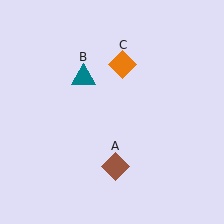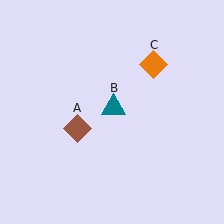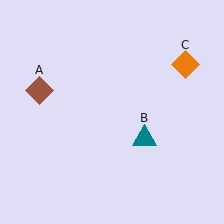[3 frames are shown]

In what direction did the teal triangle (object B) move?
The teal triangle (object B) moved down and to the right.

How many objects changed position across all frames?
3 objects changed position: brown diamond (object A), teal triangle (object B), orange diamond (object C).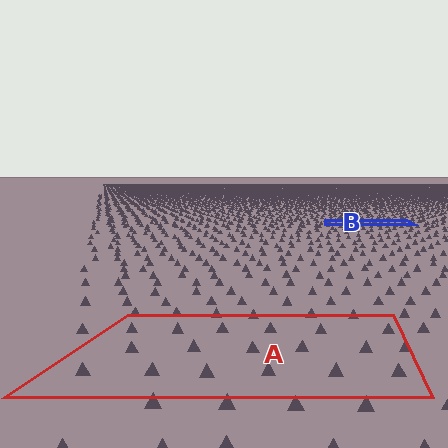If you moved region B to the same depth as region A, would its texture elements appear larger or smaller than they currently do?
They would appear larger. At a closer depth, the same texture elements are projected at a bigger on-screen size.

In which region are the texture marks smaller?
The texture marks are smaller in region B, because it is farther away.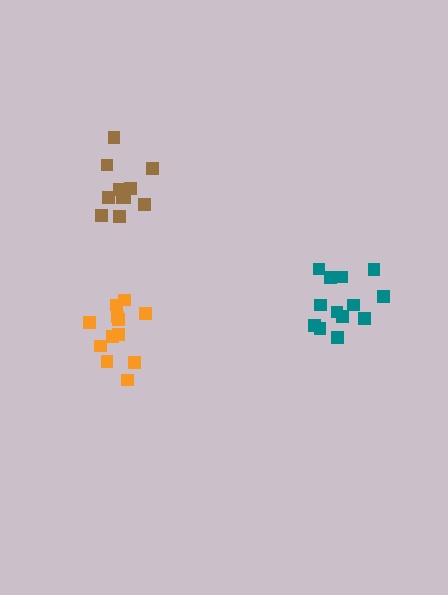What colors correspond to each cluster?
The clusters are colored: brown, teal, orange.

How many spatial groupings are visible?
There are 3 spatial groupings.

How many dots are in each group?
Group 1: 11 dots, Group 2: 13 dots, Group 3: 12 dots (36 total).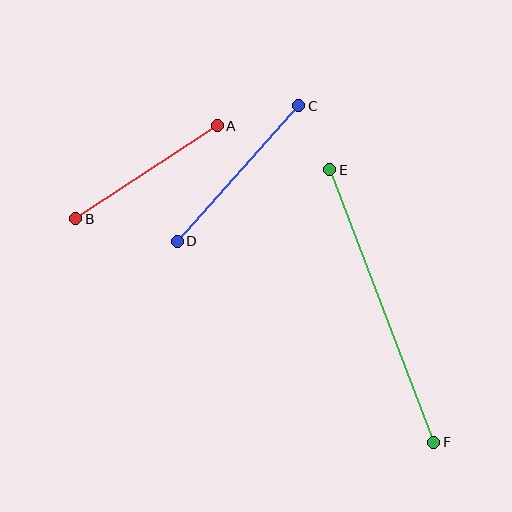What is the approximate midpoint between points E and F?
The midpoint is at approximately (382, 306) pixels.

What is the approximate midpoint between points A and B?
The midpoint is at approximately (146, 172) pixels.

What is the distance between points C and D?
The distance is approximately 182 pixels.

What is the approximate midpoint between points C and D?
The midpoint is at approximately (238, 173) pixels.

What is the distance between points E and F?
The distance is approximately 292 pixels.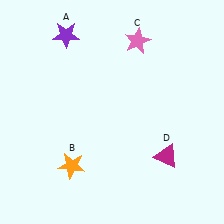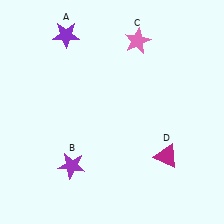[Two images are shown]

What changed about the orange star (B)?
In Image 1, B is orange. In Image 2, it changed to purple.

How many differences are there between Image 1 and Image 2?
There is 1 difference between the two images.